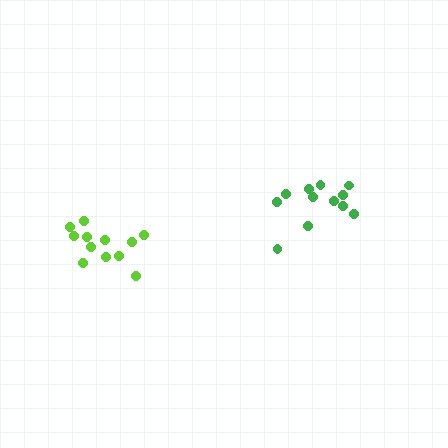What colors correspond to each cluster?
The clusters are colored: lime, green.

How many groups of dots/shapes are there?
There are 2 groups.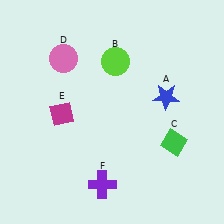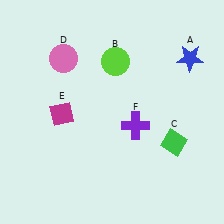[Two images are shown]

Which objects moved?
The objects that moved are: the blue star (A), the purple cross (F).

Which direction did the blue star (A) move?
The blue star (A) moved up.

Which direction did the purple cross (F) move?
The purple cross (F) moved up.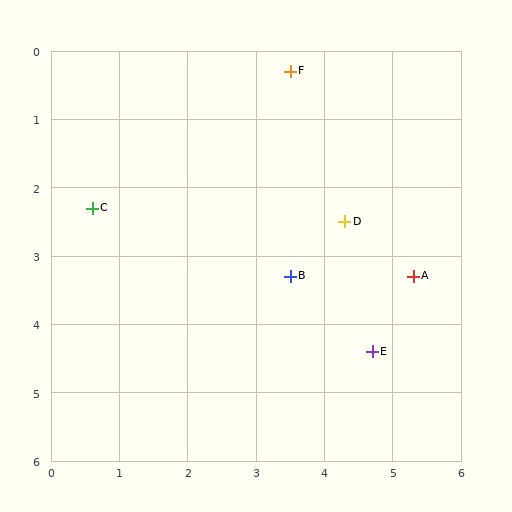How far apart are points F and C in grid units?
Points F and C are about 3.5 grid units apart.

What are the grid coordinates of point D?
Point D is at approximately (4.3, 2.5).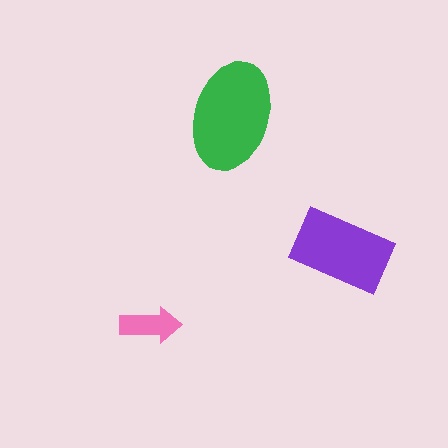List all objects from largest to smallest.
The green ellipse, the purple rectangle, the pink arrow.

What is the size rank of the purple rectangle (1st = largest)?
2nd.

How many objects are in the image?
There are 3 objects in the image.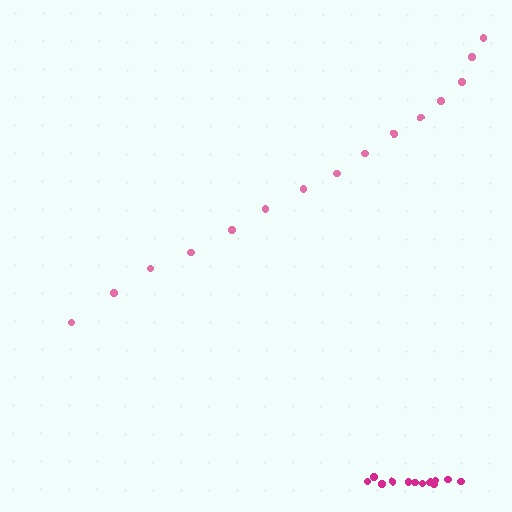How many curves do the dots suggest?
There are 2 distinct paths.